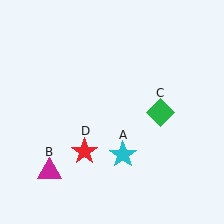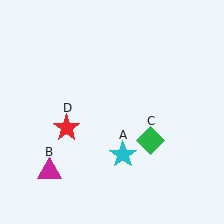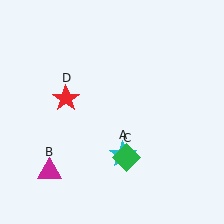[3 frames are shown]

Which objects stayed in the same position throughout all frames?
Cyan star (object A) and magenta triangle (object B) remained stationary.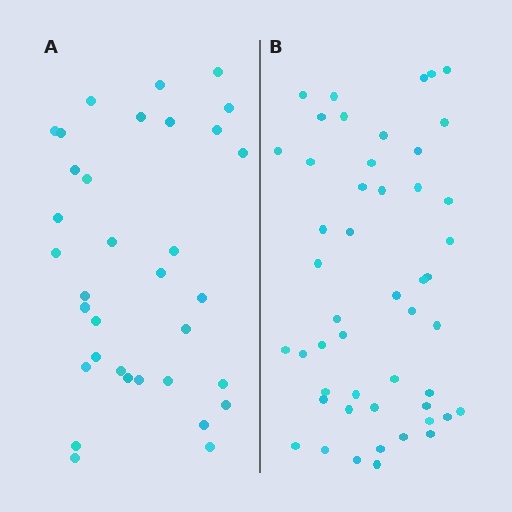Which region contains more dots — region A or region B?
Region B (the right region) has more dots.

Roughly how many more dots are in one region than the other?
Region B has approximately 15 more dots than region A.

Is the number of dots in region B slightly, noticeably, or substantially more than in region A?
Region B has noticeably more, but not dramatically so. The ratio is roughly 1.4 to 1.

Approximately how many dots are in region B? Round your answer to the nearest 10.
About 50 dots. (The exact count is 49, which rounds to 50.)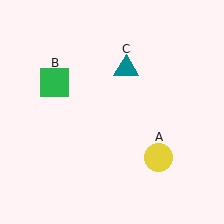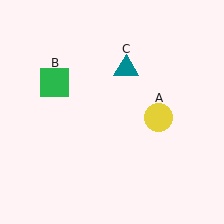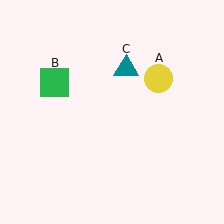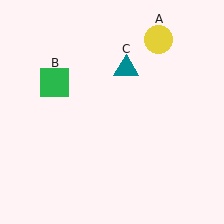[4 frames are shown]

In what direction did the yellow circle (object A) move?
The yellow circle (object A) moved up.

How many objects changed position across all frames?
1 object changed position: yellow circle (object A).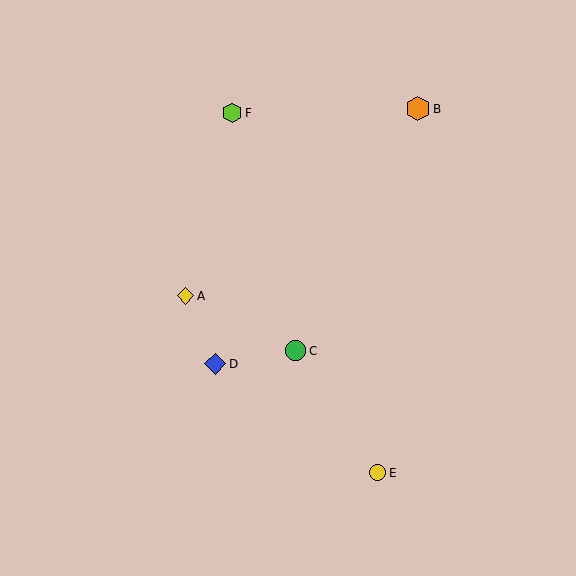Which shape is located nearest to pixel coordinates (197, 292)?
The yellow diamond (labeled A) at (186, 296) is nearest to that location.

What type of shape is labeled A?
Shape A is a yellow diamond.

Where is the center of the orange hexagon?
The center of the orange hexagon is at (418, 109).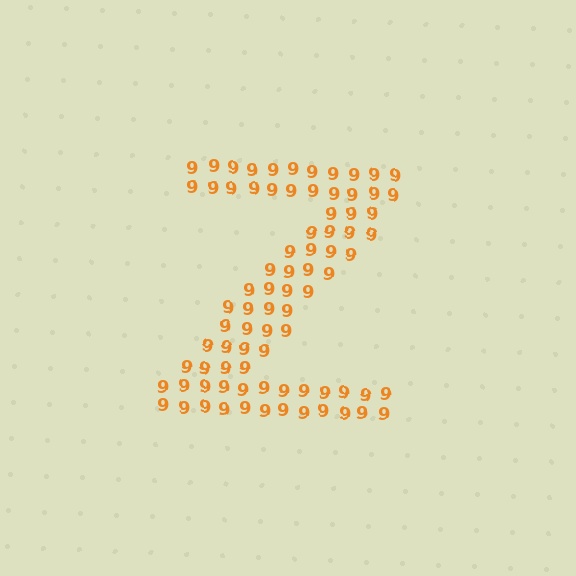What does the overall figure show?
The overall figure shows the letter Z.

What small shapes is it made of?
It is made of small digit 9's.